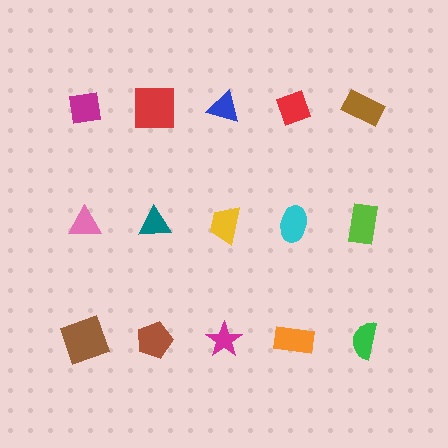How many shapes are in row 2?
5 shapes.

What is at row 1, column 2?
A red square.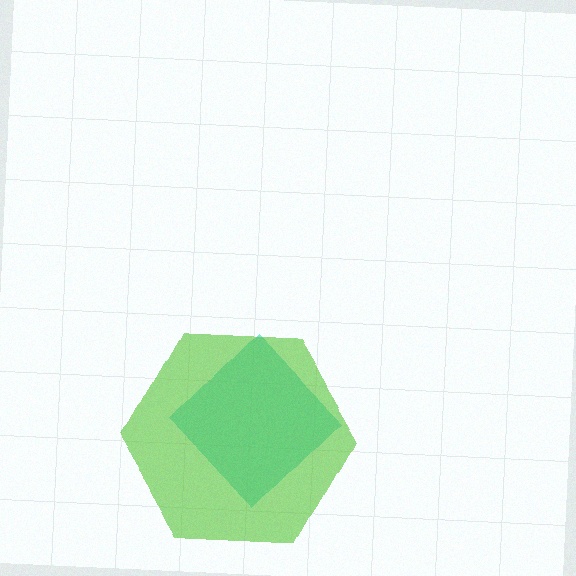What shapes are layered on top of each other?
The layered shapes are: a cyan diamond, a lime hexagon.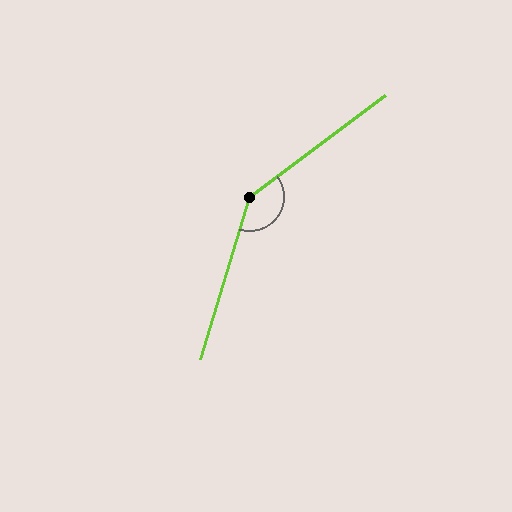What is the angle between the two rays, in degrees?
Approximately 144 degrees.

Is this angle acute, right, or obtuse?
It is obtuse.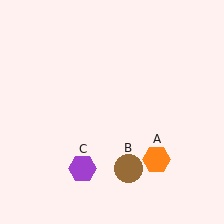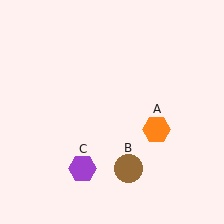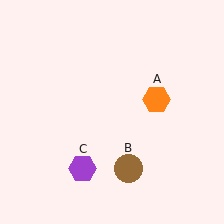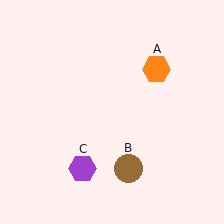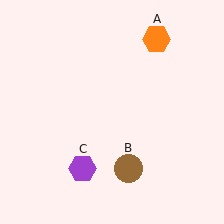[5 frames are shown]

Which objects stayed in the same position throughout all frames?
Brown circle (object B) and purple hexagon (object C) remained stationary.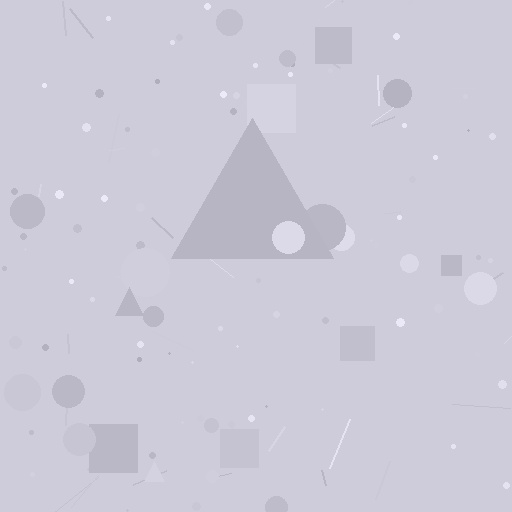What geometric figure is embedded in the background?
A triangle is embedded in the background.